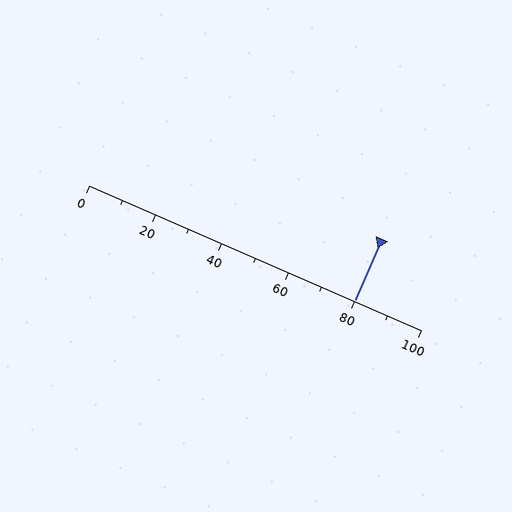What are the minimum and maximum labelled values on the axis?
The axis runs from 0 to 100.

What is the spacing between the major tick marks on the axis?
The major ticks are spaced 20 apart.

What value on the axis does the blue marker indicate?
The marker indicates approximately 80.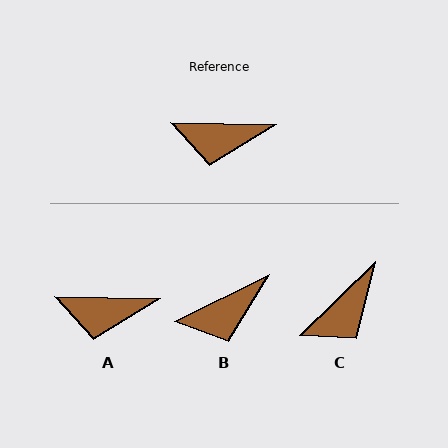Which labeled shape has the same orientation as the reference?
A.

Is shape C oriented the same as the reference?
No, it is off by about 45 degrees.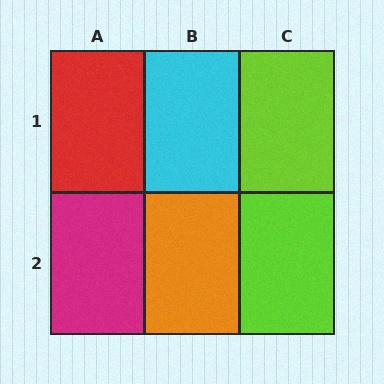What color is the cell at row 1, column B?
Cyan.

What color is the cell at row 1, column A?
Red.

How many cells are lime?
2 cells are lime.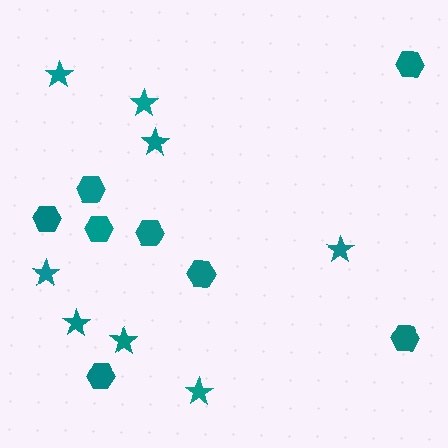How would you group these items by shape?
There are 2 groups: one group of stars (8) and one group of hexagons (8).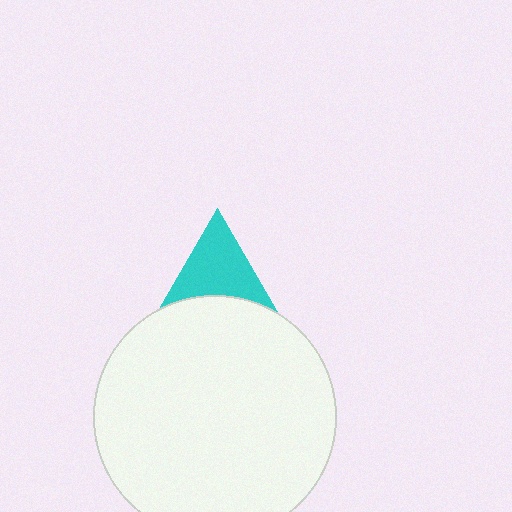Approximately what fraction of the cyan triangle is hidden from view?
Roughly 37% of the cyan triangle is hidden behind the white circle.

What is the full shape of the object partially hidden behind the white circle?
The partially hidden object is a cyan triangle.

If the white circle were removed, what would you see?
You would see the complete cyan triangle.